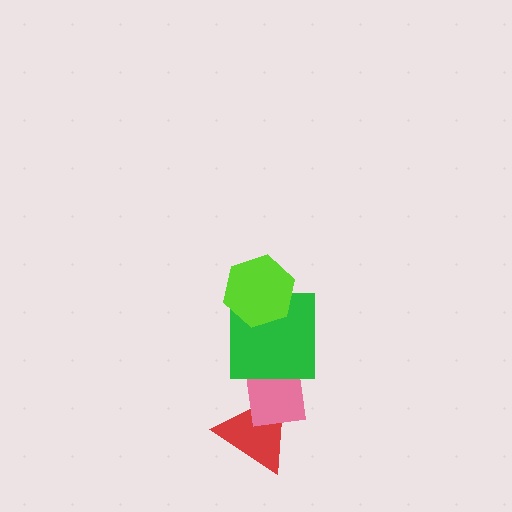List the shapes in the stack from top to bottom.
From top to bottom: the lime hexagon, the green square, the pink rectangle, the red triangle.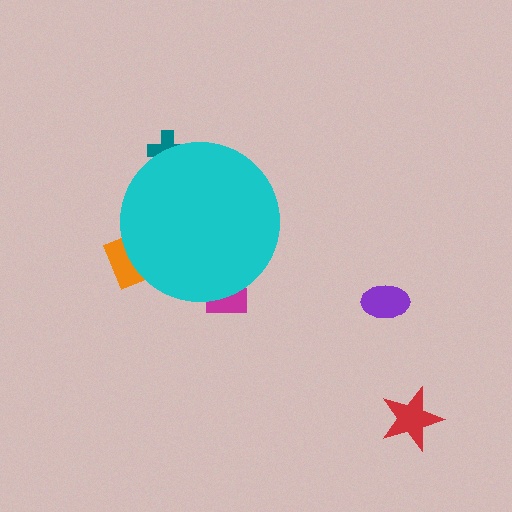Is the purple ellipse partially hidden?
No, the purple ellipse is fully visible.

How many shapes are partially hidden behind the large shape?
3 shapes are partially hidden.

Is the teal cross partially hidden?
Yes, the teal cross is partially hidden behind the cyan circle.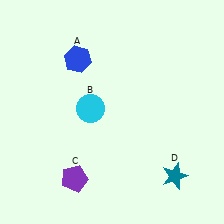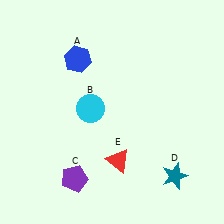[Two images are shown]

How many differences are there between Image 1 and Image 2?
There is 1 difference between the two images.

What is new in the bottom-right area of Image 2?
A red triangle (E) was added in the bottom-right area of Image 2.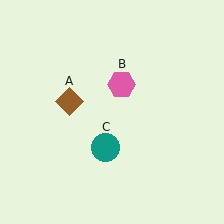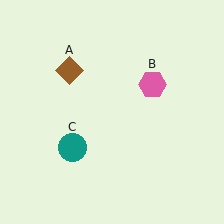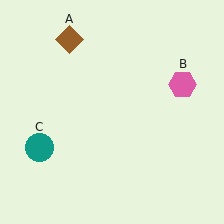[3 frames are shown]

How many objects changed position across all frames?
3 objects changed position: brown diamond (object A), pink hexagon (object B), teal circle (object C).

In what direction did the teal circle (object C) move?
The teal circle (object C) moved left.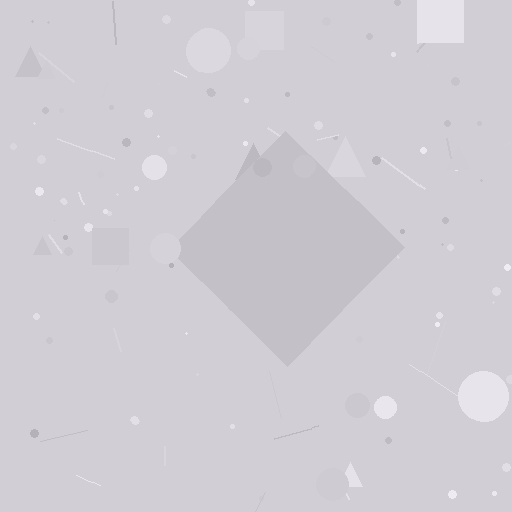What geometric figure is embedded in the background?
A diamond is embedded in the background.